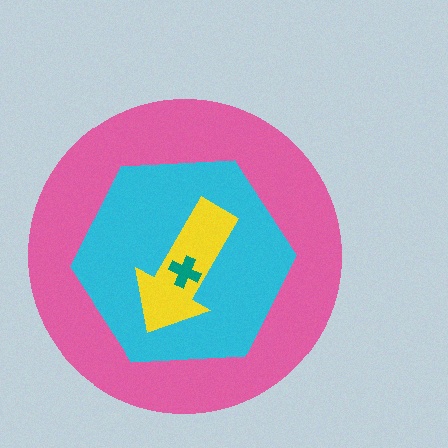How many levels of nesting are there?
4.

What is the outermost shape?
The pink circle.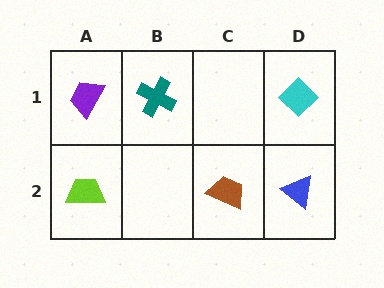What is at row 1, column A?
A purple trapezoid.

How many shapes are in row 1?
3 shapes.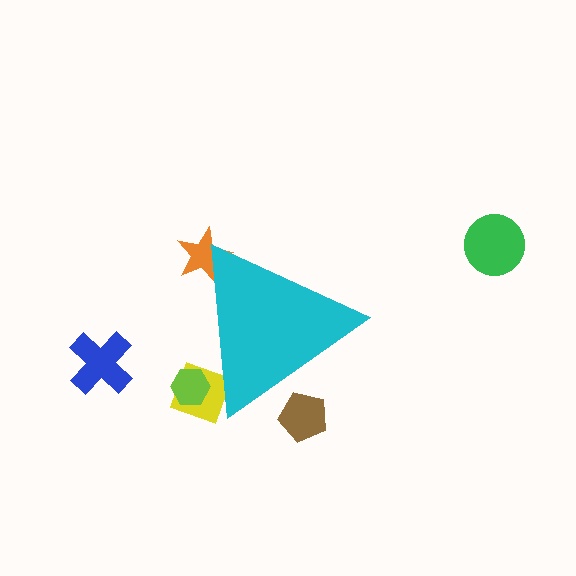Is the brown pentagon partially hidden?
Yes, the brown pentagon is partially hidden behind the cyan triangle.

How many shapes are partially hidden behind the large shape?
4 shapes are partially hidden.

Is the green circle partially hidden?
No, the green circle is fully visible.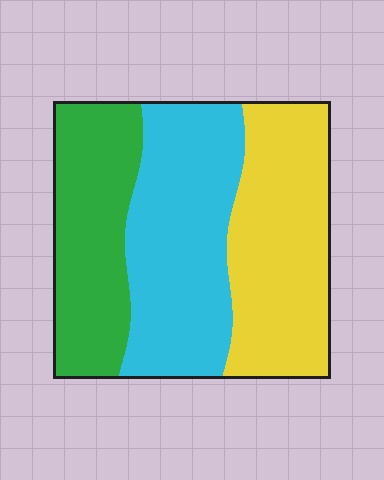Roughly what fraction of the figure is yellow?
Yellow takes up between a third and a half of the figure.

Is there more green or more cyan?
Cyan.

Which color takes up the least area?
Green, at roughly 30%.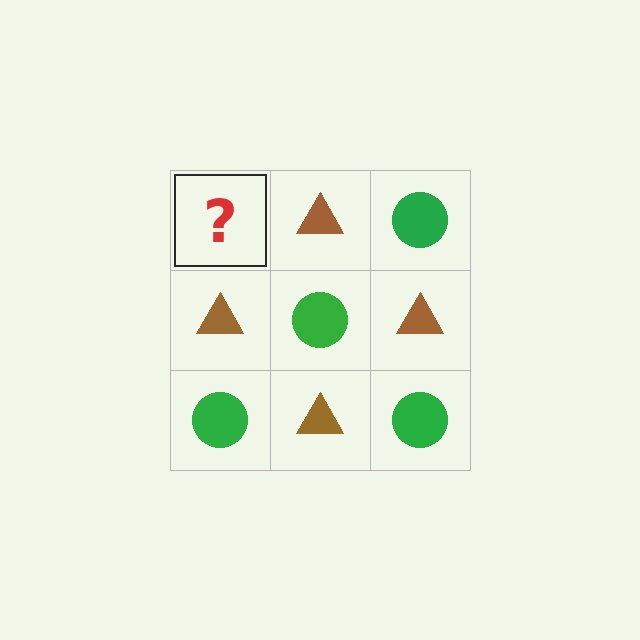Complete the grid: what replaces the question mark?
The question mark should be replaced with a green circle.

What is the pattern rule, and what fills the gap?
The rule is that it alternates green circle and brown triangle in a checkerboard pattern. The gap should be filled with a green circle.